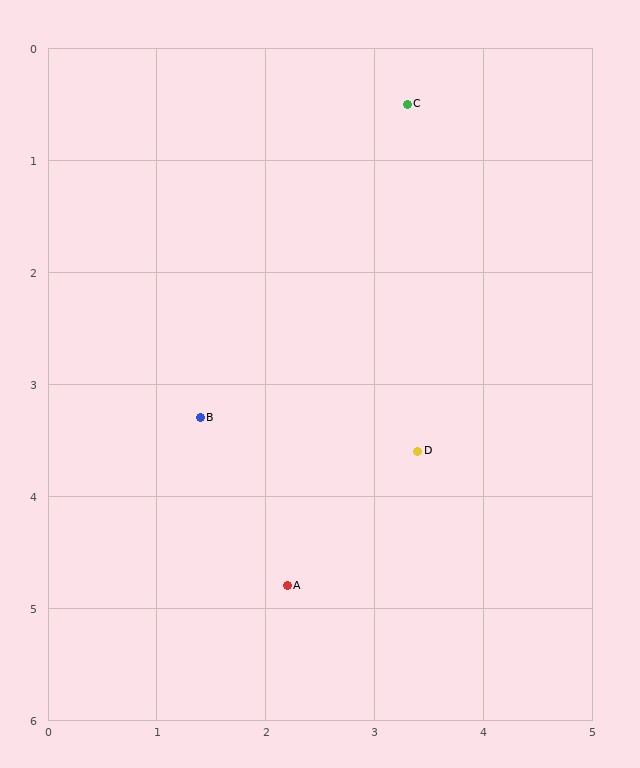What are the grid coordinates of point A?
Point A is at approximately (2.2, 4.8).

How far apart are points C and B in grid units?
Points C and B are about 3.4 grid units apart.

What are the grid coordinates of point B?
Point B is at approximately (1.4, 3.3).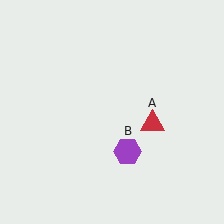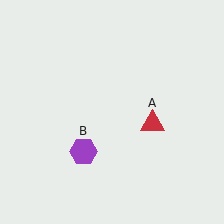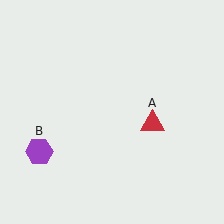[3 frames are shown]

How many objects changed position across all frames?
1 object changed position: purple hexagon (object B).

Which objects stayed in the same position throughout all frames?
Red triangle (object A) remained stationary.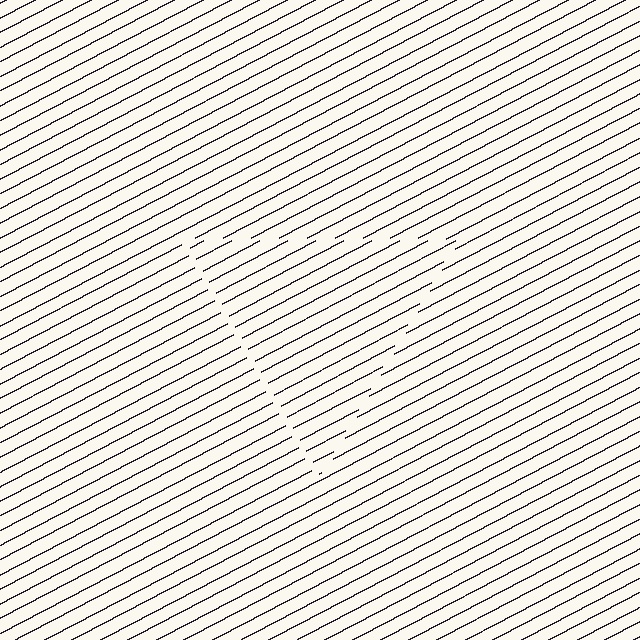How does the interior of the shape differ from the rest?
The interior of the shape contains the same grating, shifted by half a period — the contour is defined by the phase discontinuity where line-ends from the inner and outer gratings abut.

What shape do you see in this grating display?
An illusory triangle. The interior of the shape contains the same grating, shifted by half a period — the contour is defined by the phase discontinuity where line-ends from the inner and outer gratings abut.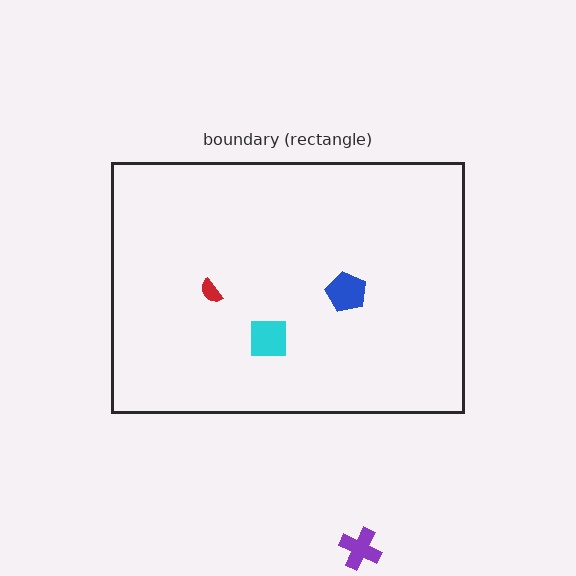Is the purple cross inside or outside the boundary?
Outside.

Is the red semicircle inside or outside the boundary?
Inside.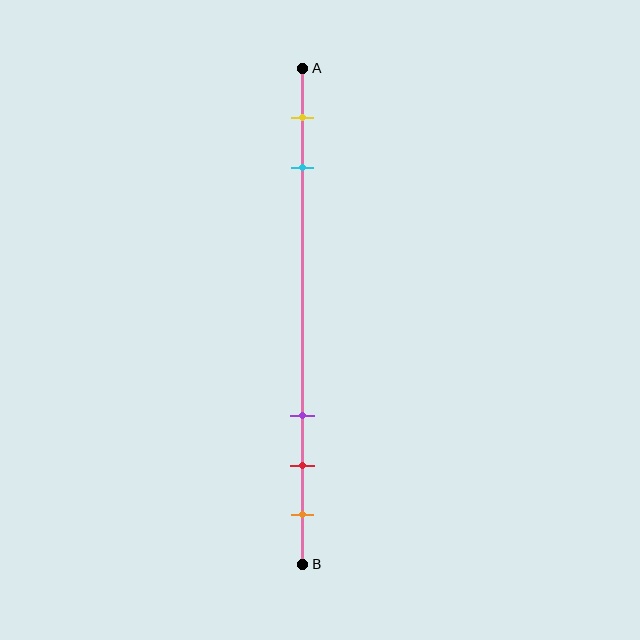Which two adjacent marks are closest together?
The red and orange marks are the closest adjacent pair.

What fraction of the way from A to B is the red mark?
The red mark is approximately 80% (0.8) of the way from A to B.